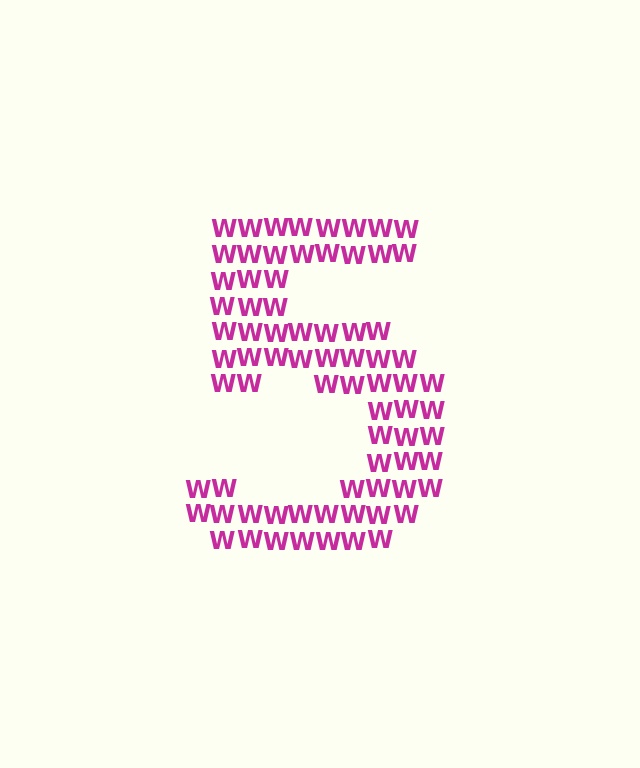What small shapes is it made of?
It is made of small letter W's.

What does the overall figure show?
The overall figure shows the digit 5.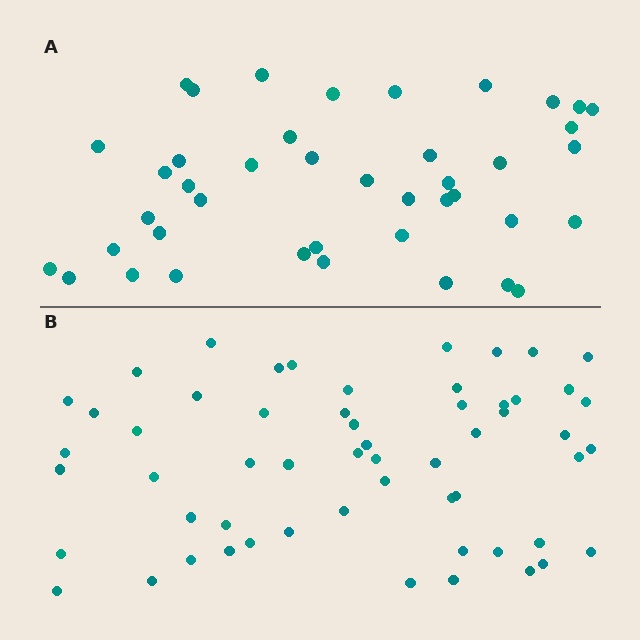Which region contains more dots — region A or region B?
Region B (the bottom region) has more dots.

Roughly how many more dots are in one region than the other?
Region B has approximately 15 more dots than region A.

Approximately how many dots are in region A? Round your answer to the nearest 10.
About 40 dots. (The exact count is 42, which rounds to 40.)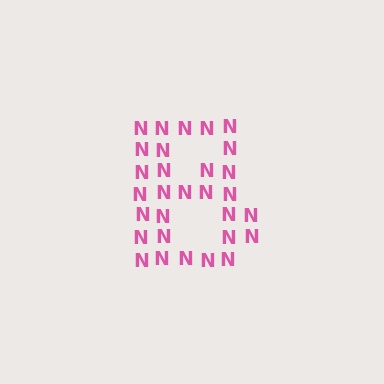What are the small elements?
The small elements are letter N's.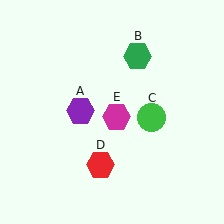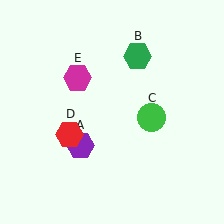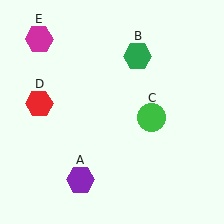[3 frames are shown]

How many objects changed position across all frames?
3 objects changed position: purple hexagon (object A), red hexagon (object D), magenta hexagon (object E).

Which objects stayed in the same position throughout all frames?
Green hexagon (object B) and green circle (object C) remained stationary.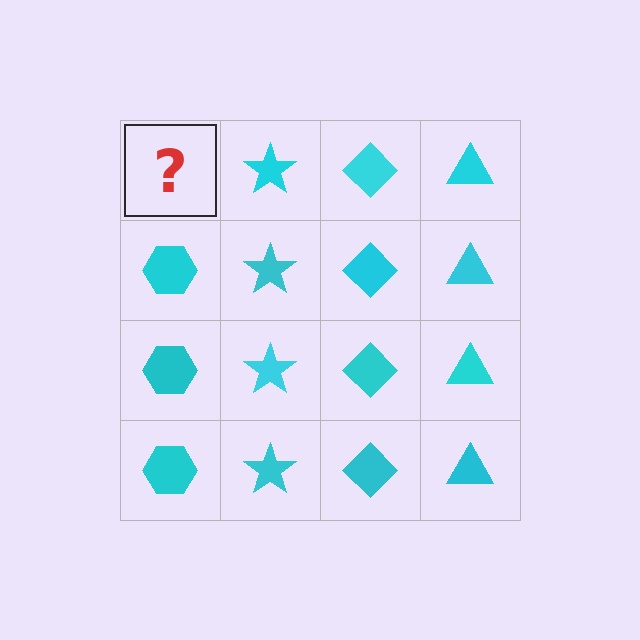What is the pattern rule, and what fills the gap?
The rule is that each column has a consistent shape. The gap should be filled with a cyan hexagon.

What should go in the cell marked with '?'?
The missing cell should contain a cyan hexagon.